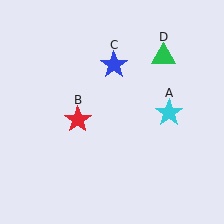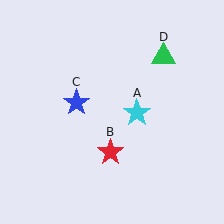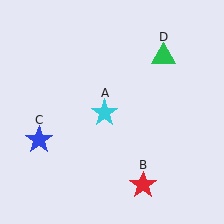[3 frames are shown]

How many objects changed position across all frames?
3 objects changed position: cyan star (object A), red star (object B), blue star (object C).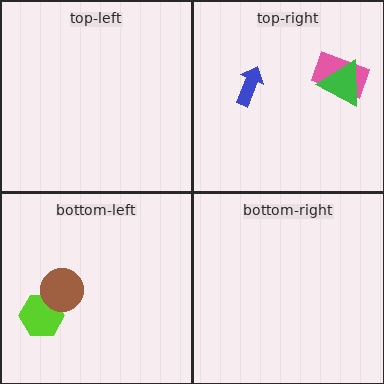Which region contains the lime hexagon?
The bottom-left region.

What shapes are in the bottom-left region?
The lime hexagon, the brown circle.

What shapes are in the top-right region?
The pink rectangle, the green triangle, the blue arrow.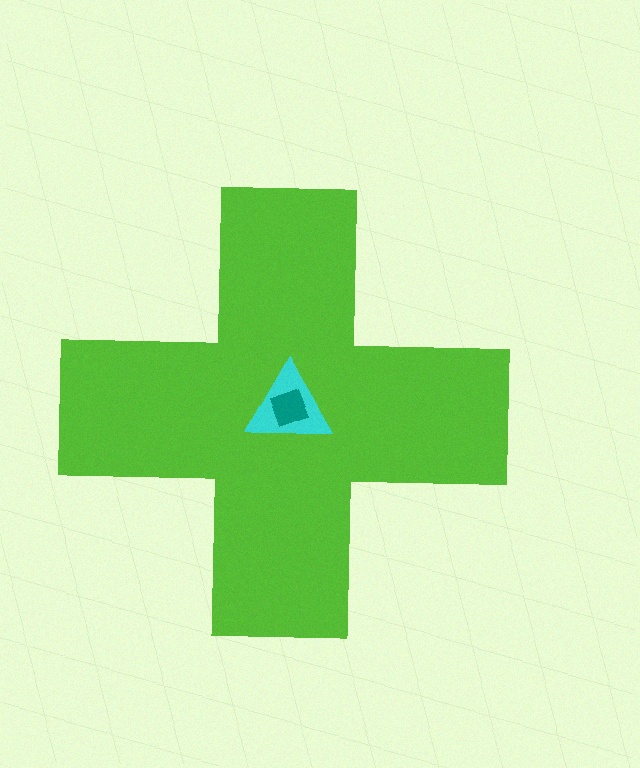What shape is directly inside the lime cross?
The cyan triangle.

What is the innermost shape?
The teal diamond.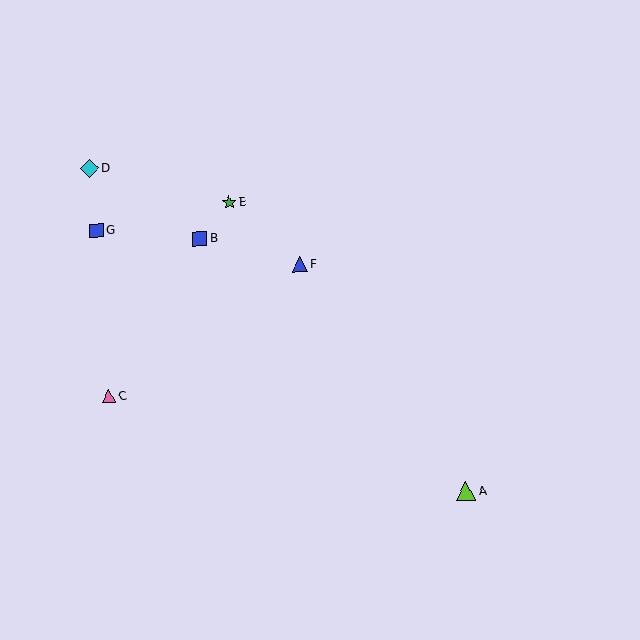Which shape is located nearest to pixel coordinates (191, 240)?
The blue square (labeled B) at (200, 239) is nearest to that location.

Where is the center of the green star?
The center of the green star is at (229, 202).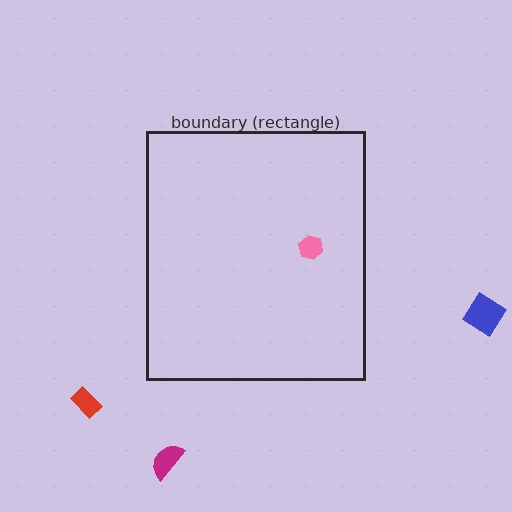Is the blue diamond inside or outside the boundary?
Outside.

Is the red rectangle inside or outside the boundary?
Outside.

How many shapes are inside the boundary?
1 inside, 3 outside.